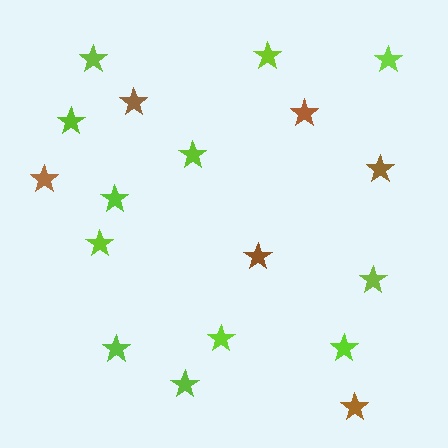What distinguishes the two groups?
There are 2 groups: one group of brown stars (6) and one group of lime stars (12).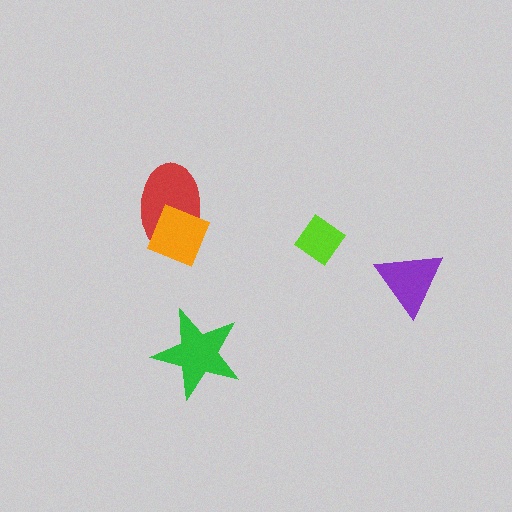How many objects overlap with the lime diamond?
0 objects overlap with the lime diamond.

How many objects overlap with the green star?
0 objects overlap with the green star.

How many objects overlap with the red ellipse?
1 object overlaps with the red ellipse.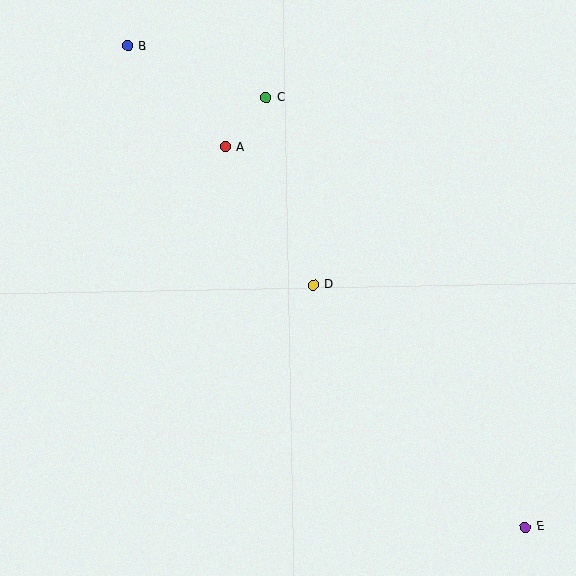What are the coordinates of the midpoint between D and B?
The midpoint between D and B is at (220, 165).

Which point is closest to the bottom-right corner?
Point E is closest to the bottom-right corner.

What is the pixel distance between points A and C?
The distance between A and C is 64 pixels.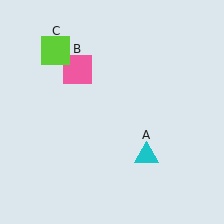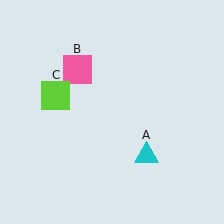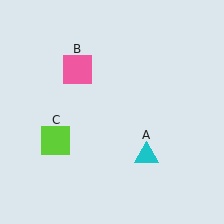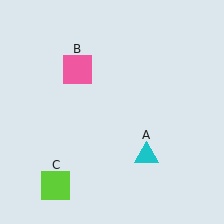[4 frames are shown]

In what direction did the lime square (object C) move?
The lime square (object C) moved down.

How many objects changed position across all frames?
1 object changed position: lime square (object C).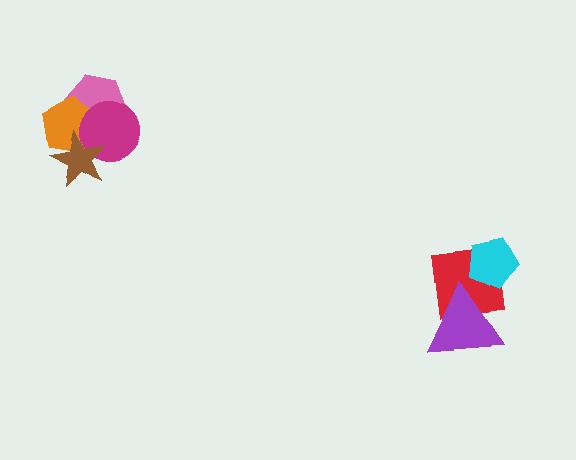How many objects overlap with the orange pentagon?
3 objects overlap with the orange pentagon.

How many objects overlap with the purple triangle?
1 object overlaps with the purple triangle.